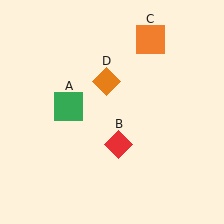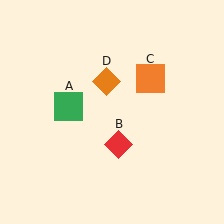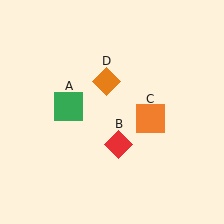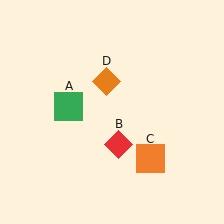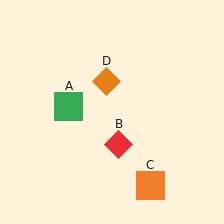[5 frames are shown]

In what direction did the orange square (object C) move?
The orange square (object C) moved down.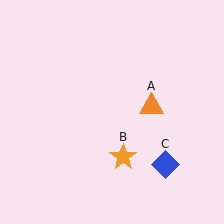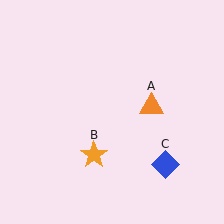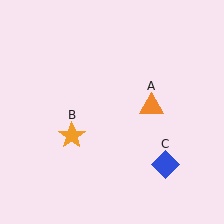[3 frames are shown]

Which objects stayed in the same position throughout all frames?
Orange triangle (object A) and blue diamond (object C) remained stationary.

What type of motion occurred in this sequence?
The orange star (object B) rotated clockwise around the center of the scene.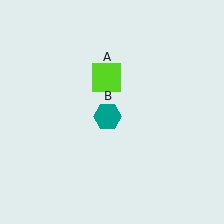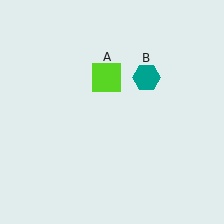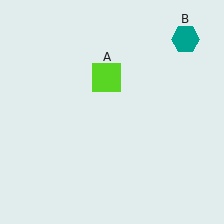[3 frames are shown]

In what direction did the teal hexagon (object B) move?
The teal hexagon (object B) moved up and to the right.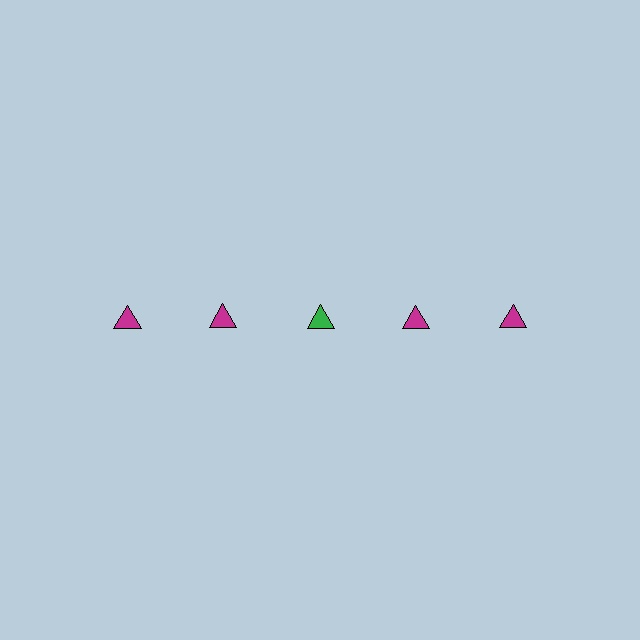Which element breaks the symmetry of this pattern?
The green triangle in the top row, center column breaks the symmetry. All other shapes are magenta triangles.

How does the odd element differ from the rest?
It has a different color: green instead of magenta.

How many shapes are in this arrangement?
There are 5 shapes arranged in a grid pattern.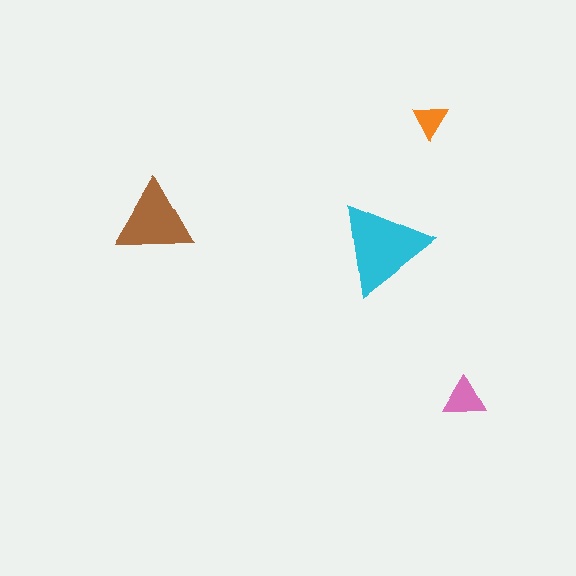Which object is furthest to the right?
The pink triangle is rightmost.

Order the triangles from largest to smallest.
the cyan one, the brown one, the pink one, the orange one.